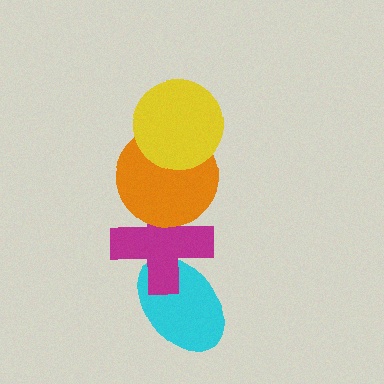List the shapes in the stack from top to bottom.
From top to bottom: the yellow circle, the orange circle, the magenta cross, the cyan ellipse.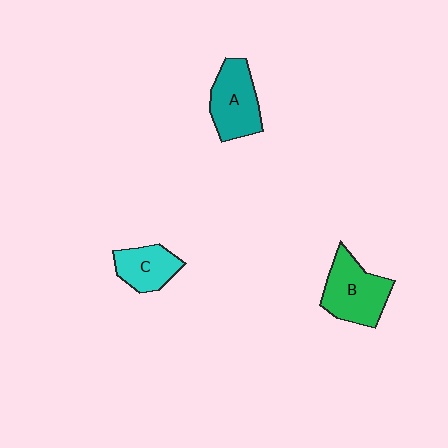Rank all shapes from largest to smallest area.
From largest to smallest: B (green), A (teal), C (cyan).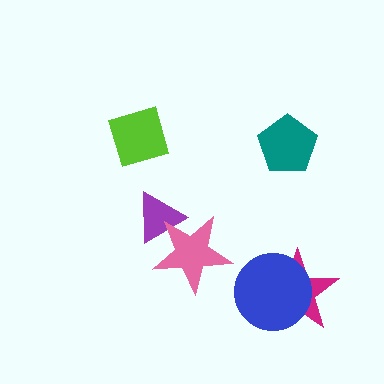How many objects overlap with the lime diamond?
0 objects overlap with the lime diamond.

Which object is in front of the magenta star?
The blue circle is in front of the magenta star.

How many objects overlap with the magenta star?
1 object overlaps with the magenta star.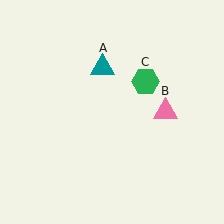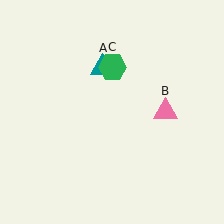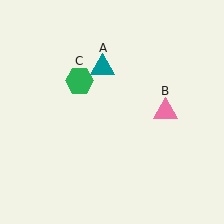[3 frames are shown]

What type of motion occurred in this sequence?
The green hexagon (object C) rotated counterclockwise around the center of the scene.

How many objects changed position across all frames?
1 object changed position: green hexagon (object C).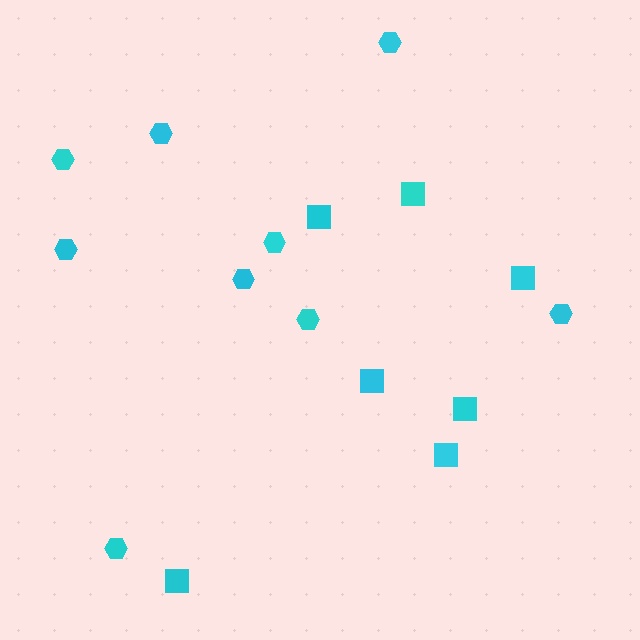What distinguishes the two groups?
There are 2 groups: one group of squares (7) and one group of hexagons (9).